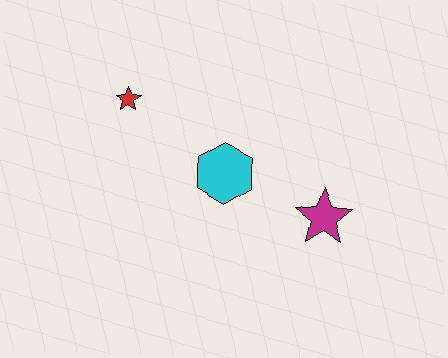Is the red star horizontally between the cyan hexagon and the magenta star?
No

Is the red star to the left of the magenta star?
Yes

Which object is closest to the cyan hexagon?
The magenta star is closest to the cyan hexagon.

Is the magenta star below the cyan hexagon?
Yes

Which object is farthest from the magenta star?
The red star is farthest from the magenta star.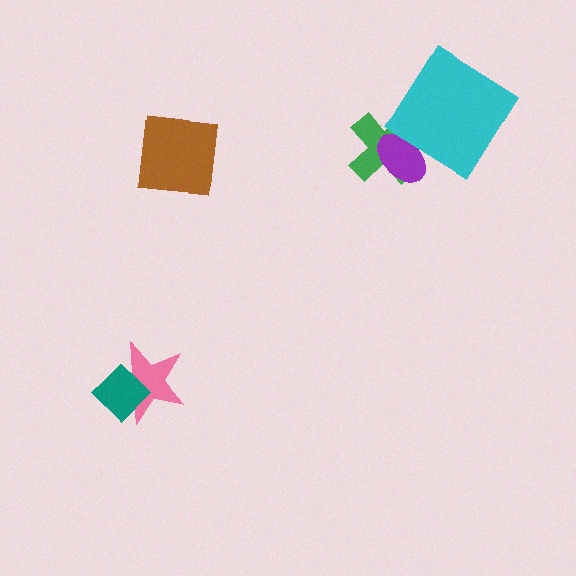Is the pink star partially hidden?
Yes, it is partially covered by another shape.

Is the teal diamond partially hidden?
No, no other shape covers it.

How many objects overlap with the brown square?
0 objects overlap with the brown square.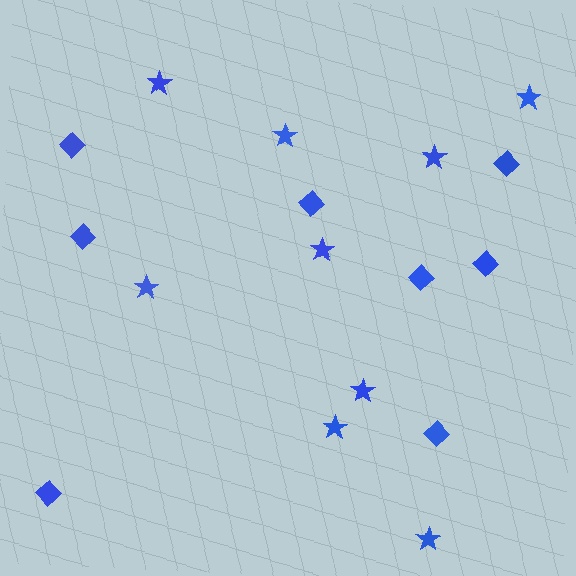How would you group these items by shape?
There are 2 groups: one group of diamonds (8) and one group of stars (9).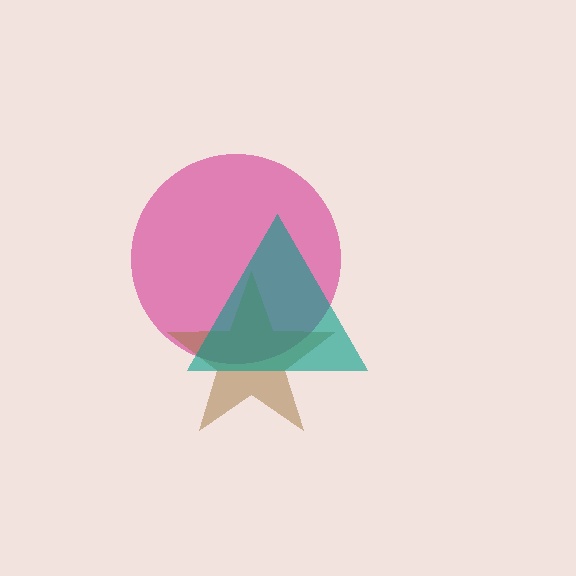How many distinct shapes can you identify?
There are 3 distinct shapes: a magenta circle, a brown star, a teal triangle.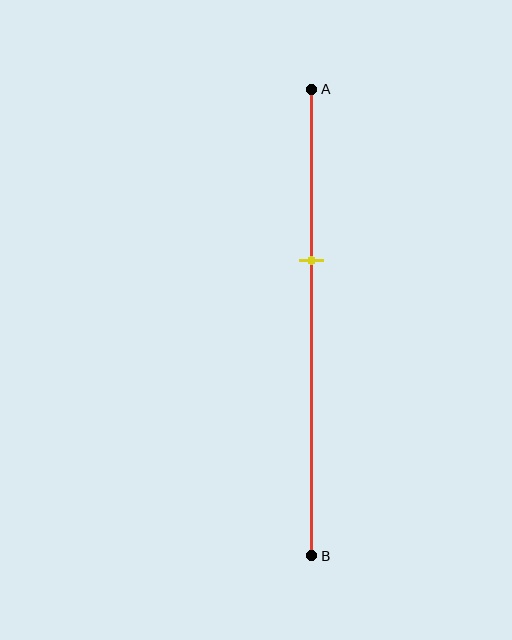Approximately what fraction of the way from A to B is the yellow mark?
The yellow mark is approximately 35% of the way from A to B.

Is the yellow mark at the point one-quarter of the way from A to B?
No, the mark is at about 35% from A, not at the 25% one-quarter point.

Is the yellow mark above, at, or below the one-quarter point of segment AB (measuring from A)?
The yellow mark is below the one-quarter point of segment AB.